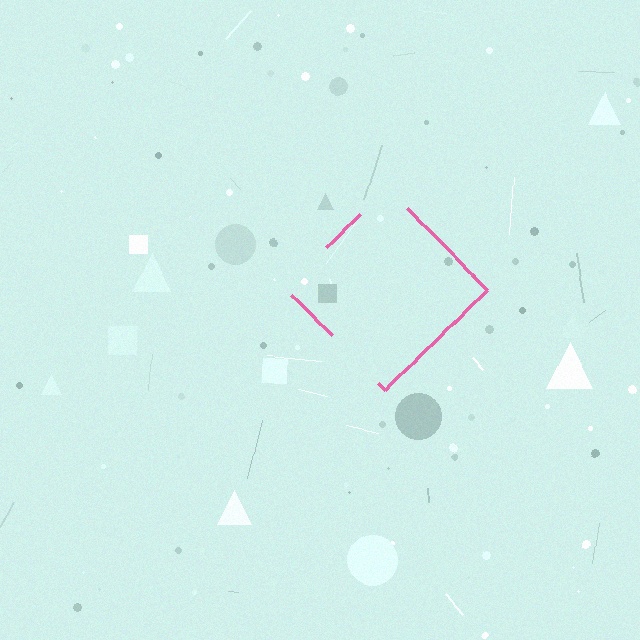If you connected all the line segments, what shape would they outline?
They would outline a diamond.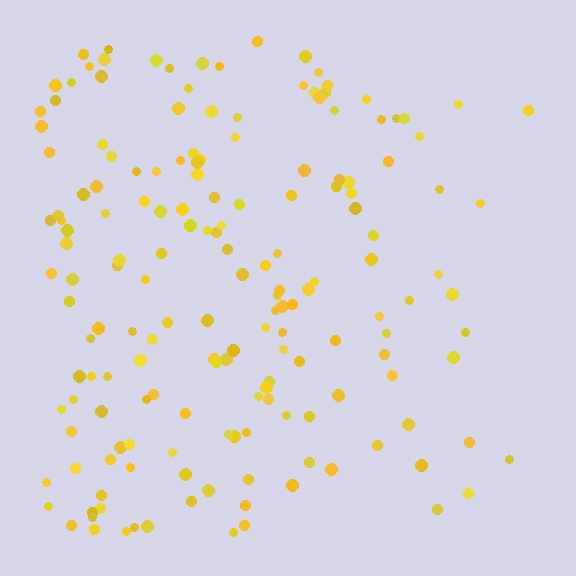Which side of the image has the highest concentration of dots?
The left.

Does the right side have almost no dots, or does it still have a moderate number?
Still a moderate number, just noticeably fewer than the left.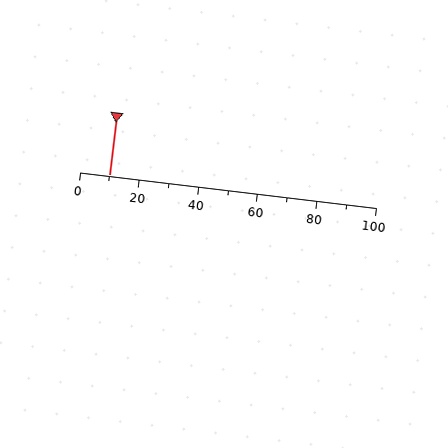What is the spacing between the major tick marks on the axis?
The major ticks are spaced 20 apart.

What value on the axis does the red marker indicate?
The marker indicates approximately 10.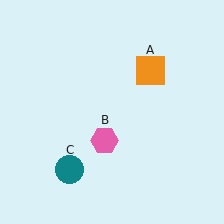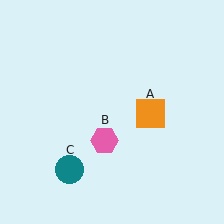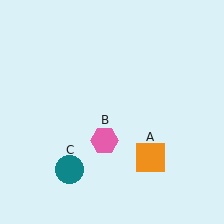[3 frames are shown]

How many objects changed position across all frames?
1 object changed position: orange square (object A).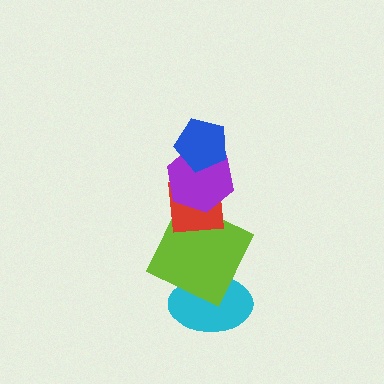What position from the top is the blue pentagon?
The blue pentagon is 1st from the top.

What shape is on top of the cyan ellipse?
The lime square is on top of the cyan ellipse.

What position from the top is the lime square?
The lime square is 4th from the top.